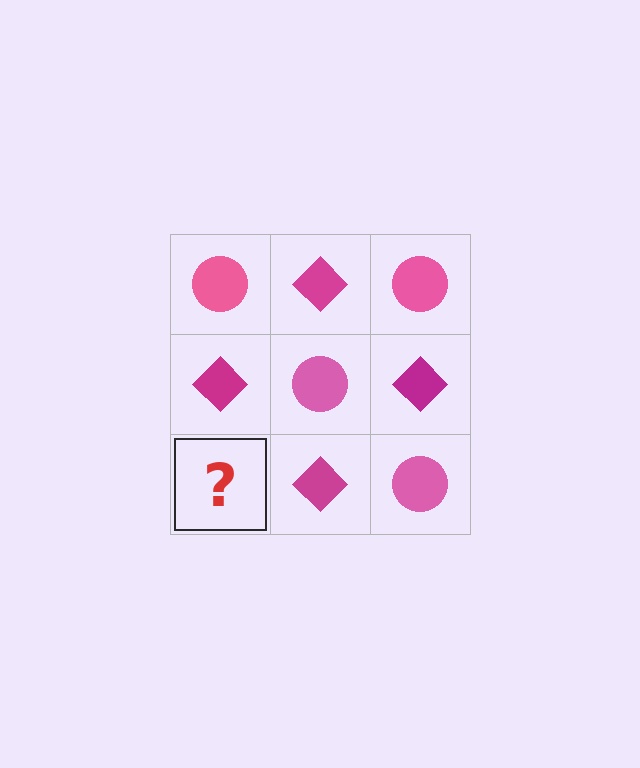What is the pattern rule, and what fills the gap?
The rule is that it alternates pink circle and magenta diamond in a checkerboard pattern. The gap should be filled with a pink circle.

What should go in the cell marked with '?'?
The missing cell should contain a pink circle.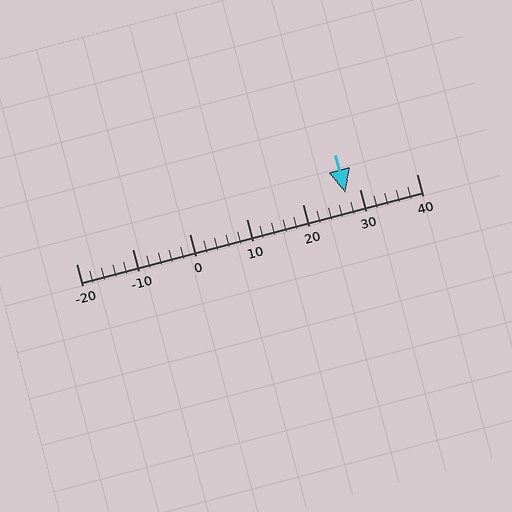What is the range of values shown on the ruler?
The ruler shows values from -20 to 40.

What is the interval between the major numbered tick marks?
The major tick marks are spaced 10 units apart.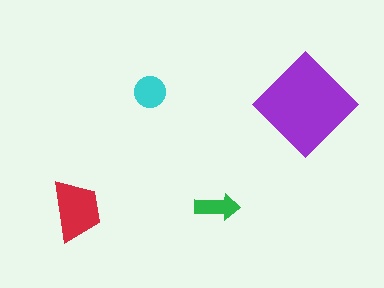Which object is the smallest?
The green arrow.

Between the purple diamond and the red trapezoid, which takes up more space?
The purple diamond.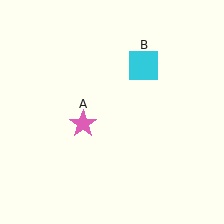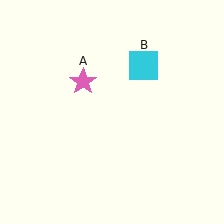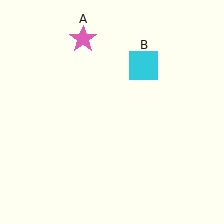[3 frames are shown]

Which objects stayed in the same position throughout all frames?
Cyan square (object B) remained stationary.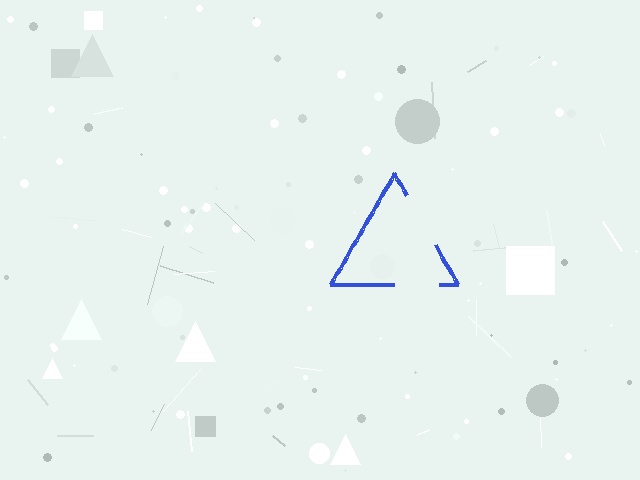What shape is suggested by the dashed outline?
The dashed outline suggests a triangle.